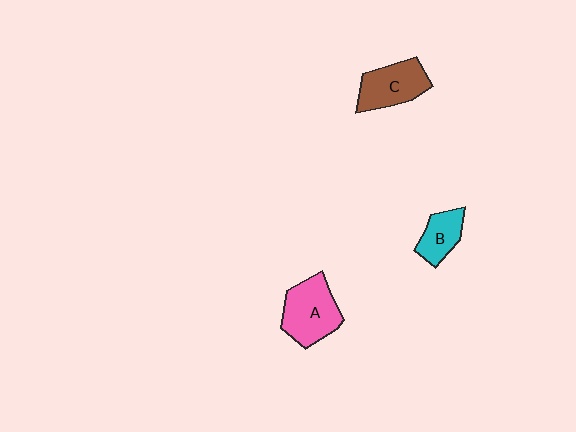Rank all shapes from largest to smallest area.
From largest to smallest: A (pink), C (brown), B (cyan).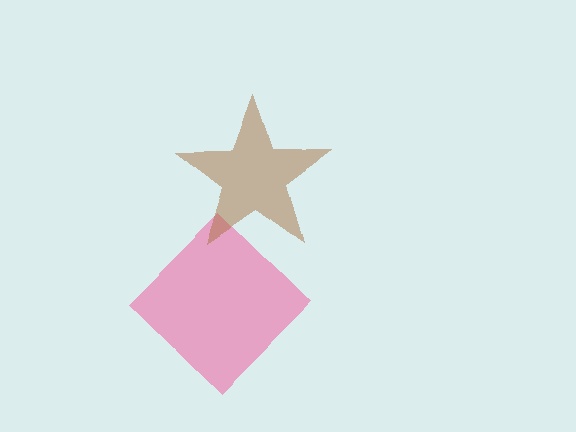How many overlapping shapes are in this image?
There are 2 overlapping shapes in the image.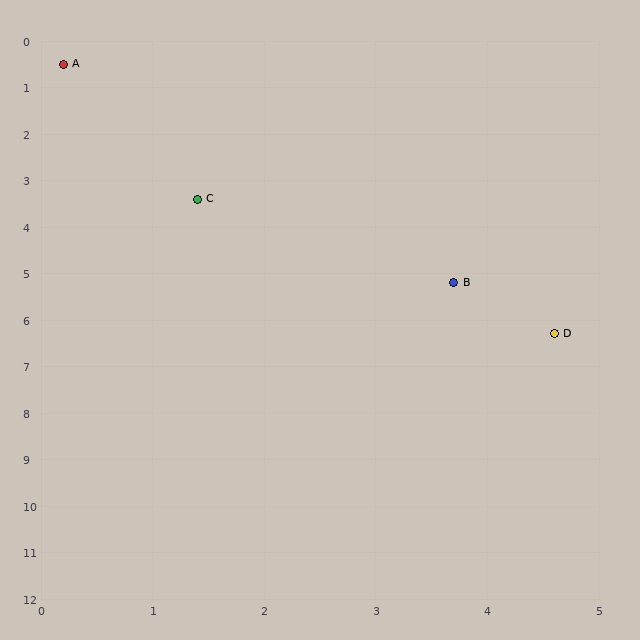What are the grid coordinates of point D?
Point D is at approximately (4.6, 6.3).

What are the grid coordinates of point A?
Point A is at approximately (0.2, 0.5).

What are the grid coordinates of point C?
Point C is at approximately (1.4, 3.4).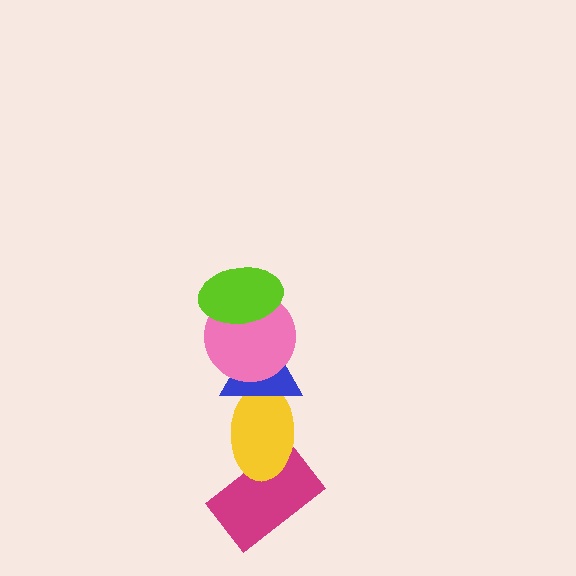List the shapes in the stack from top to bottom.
From top to bottom: the lime ellipse, the pink circle, the blue triangle, the yellow ellipse, the magenta rectangle.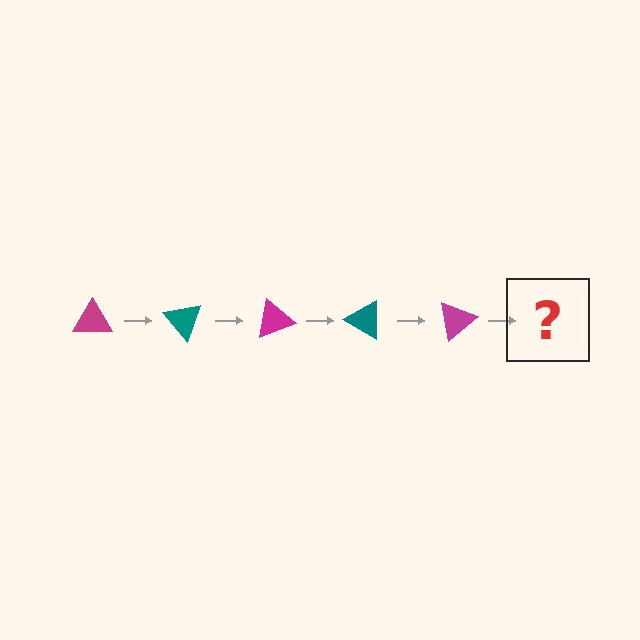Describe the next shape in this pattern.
It should be a teal triangle, rotated 250 degrees from the start.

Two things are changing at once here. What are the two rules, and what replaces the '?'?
The two rules are that it rotates 50 degrees each step and the color cycles through magenta and teal. The '?' should be a teal triangle, rotated 250 degrees from the start.